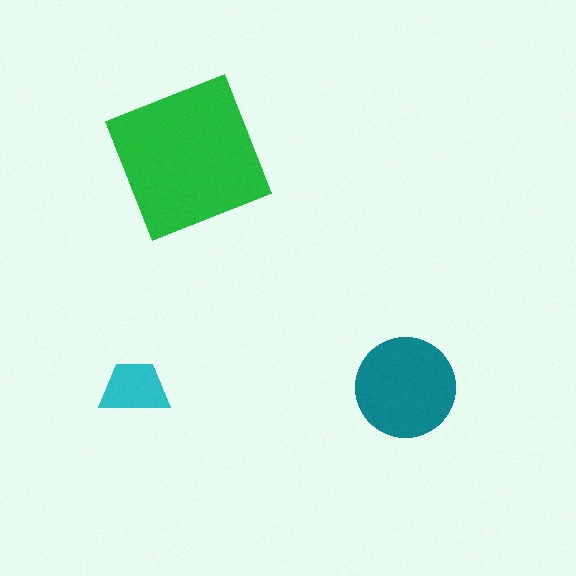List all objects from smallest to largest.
The cyan trapezoid, the teal circle, the green square.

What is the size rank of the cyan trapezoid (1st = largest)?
3rd.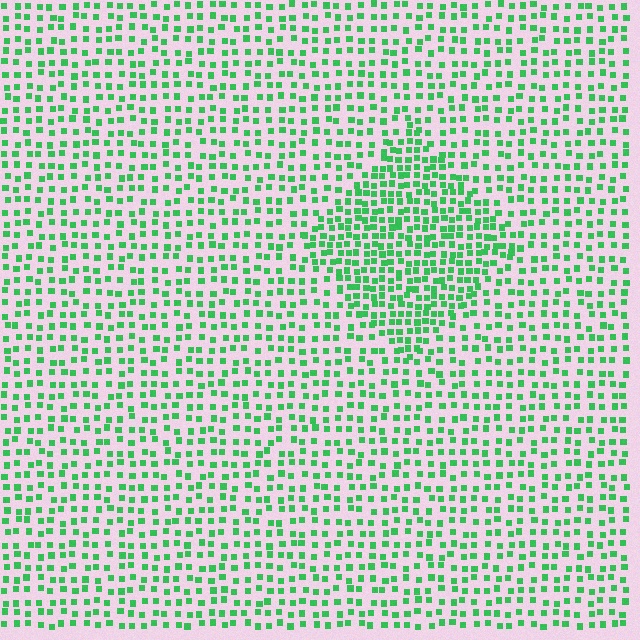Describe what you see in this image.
The image contains small green elements arranged at two different densities. A diamond-shaped region is visible where the elements are more densely packed than the surrounding area.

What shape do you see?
I see a diamond.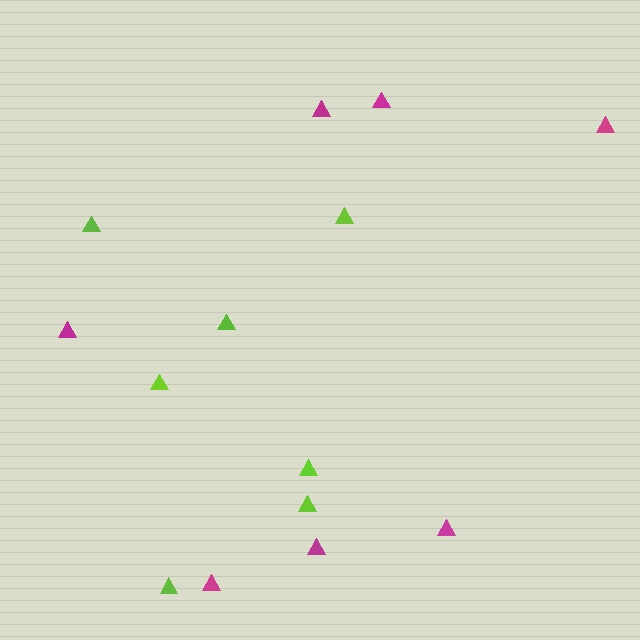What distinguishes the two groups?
There are 2 groups: one group of magenta triangles (7) and one group of lime triangles (7).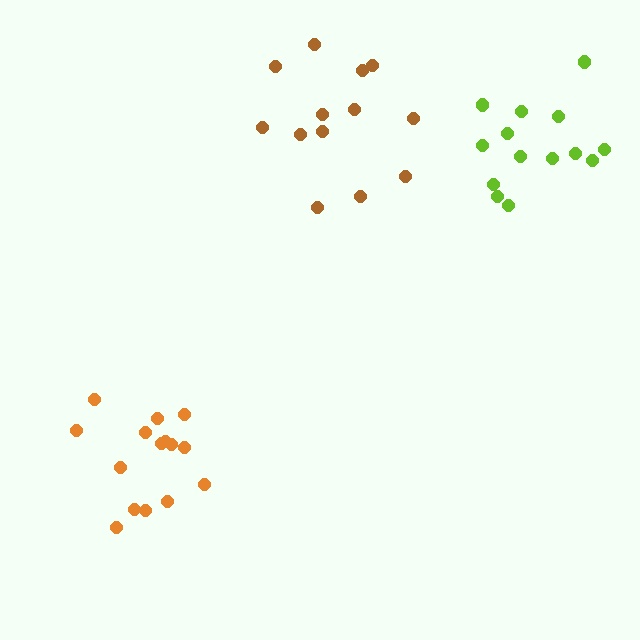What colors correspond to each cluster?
The clusters are colored: orange, lime, brown.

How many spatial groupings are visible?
There are 3 spatial groupings.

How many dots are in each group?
Group 1: 15 dots, Group 2: 14 dots, Group 3: 13 dots (42 total).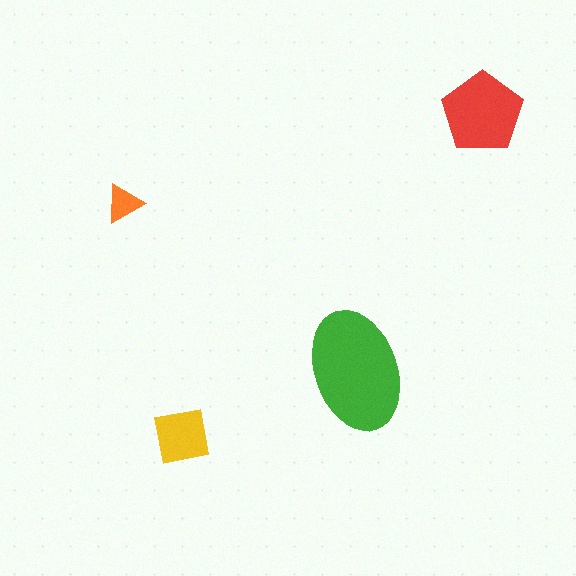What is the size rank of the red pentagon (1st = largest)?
2nd.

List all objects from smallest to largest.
The orange triangle, the yellow square, the red pentagon, the green ellipse.